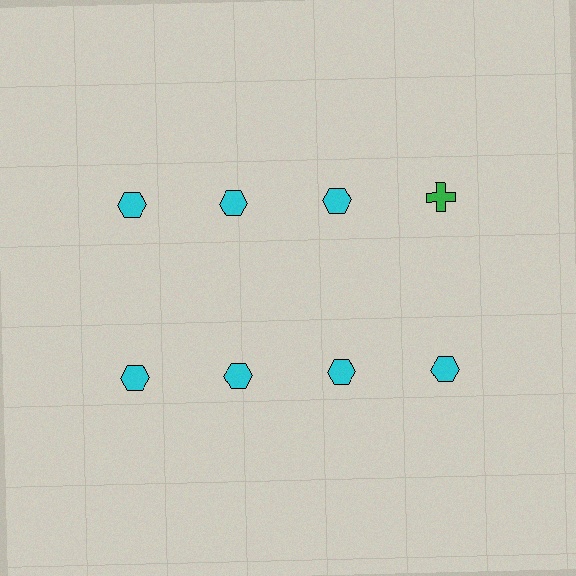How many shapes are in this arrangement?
There are 8 shapes arranged in a grid pattern.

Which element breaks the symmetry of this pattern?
The green cross in the top row, second from right column breaks the symmetry. All other shapes are cyan hexagons.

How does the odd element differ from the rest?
It differs in both color (green instead of cyan) and shape (cross instead of hexagon).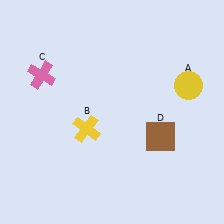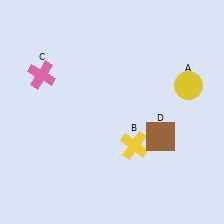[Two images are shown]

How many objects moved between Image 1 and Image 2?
1 object moved between the two images.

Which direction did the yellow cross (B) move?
The yellow cross (B) moved right.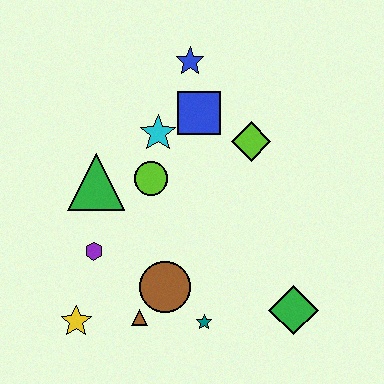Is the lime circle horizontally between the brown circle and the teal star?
No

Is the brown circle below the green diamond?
No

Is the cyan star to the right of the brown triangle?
Yes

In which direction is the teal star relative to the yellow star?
The teal star is to the right of the yellow star.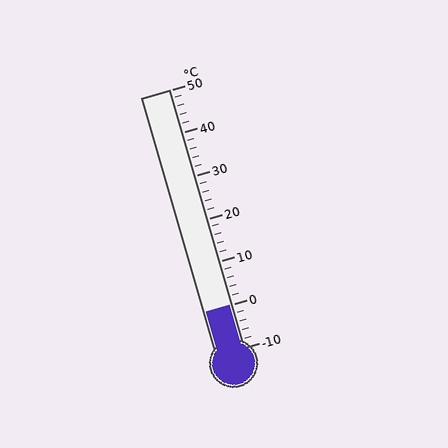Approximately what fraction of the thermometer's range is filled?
The thermometer is filled to approximately 15% of its range.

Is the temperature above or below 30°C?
The temperature is below 30°C.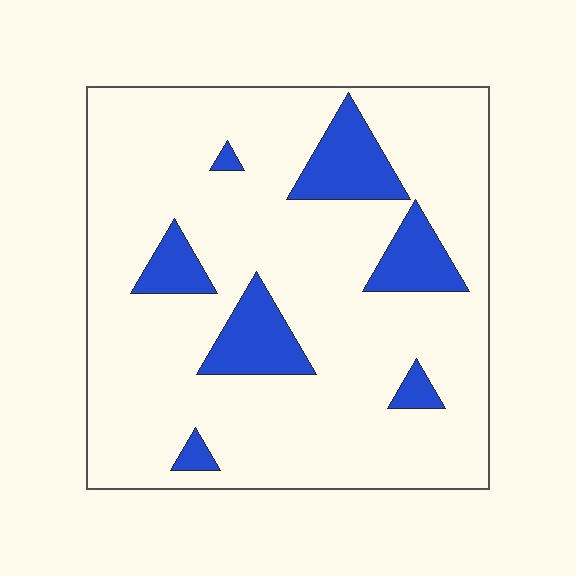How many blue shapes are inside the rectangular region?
7.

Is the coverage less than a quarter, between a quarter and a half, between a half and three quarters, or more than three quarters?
Less than a quarter.